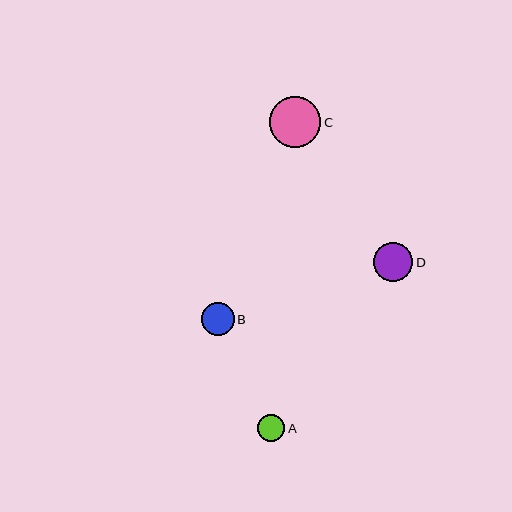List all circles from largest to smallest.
From largest to smallest: C, D, B, A.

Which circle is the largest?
Circle C is the largest with a size of approximately 51 pixels.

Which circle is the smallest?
Circle A is the smallest with a size of approximately 27 pixels.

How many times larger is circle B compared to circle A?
Circle B is approximately 1.2 times the size of circle A.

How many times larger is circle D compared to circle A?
Circle D is approximately 1.4 times the size of circle A.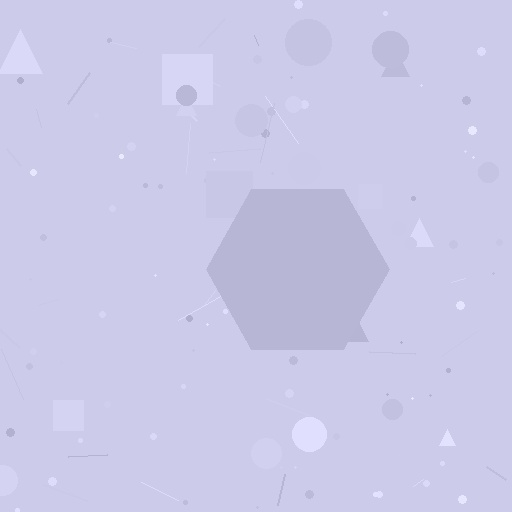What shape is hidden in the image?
A hexagon is hidden in the image.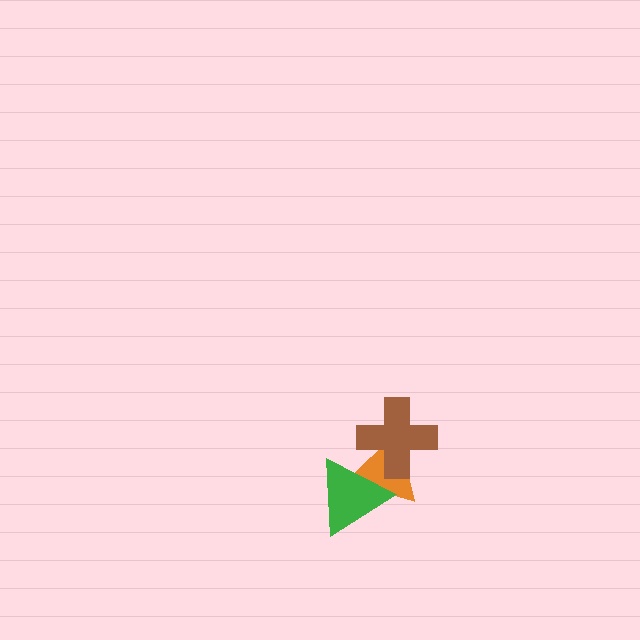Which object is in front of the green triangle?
The brown cross is in front of the green triangle.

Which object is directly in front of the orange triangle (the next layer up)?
The green triangle is directly in front of the orange triangle.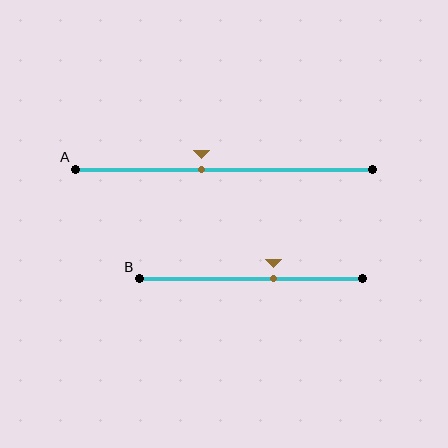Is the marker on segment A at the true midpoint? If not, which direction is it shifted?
No, the marker on segment A is shifted to the left by about 7% of the segment length.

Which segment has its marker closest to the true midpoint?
Segment A has its marker closest to the true midpoint.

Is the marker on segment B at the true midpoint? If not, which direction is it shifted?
No, the marker on segment B is shifted to the right by about 10% of the segment length.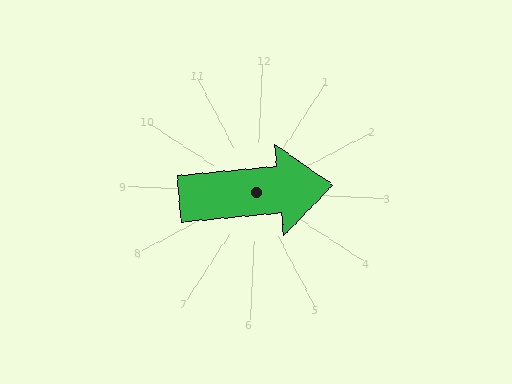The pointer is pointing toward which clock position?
Roughly 3 o'clock.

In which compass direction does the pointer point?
East.